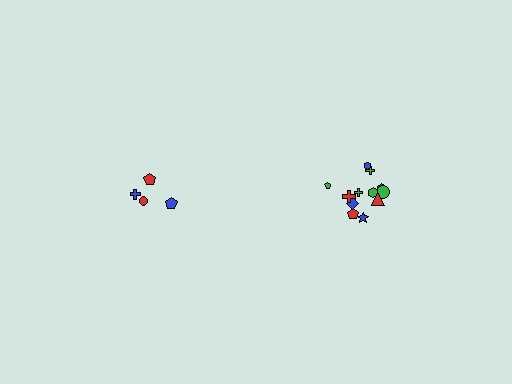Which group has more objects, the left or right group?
The right group.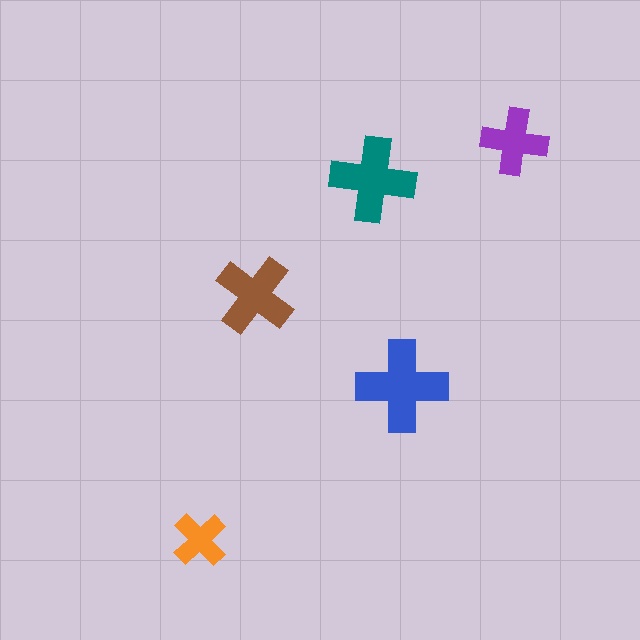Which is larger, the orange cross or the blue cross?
The blue one.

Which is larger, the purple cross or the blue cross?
The blue one.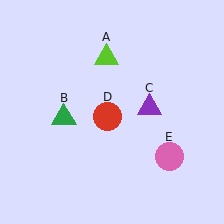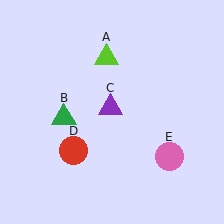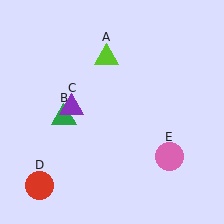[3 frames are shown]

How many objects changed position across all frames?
2 objects changed position: purple triangle (object C), red circle (object D).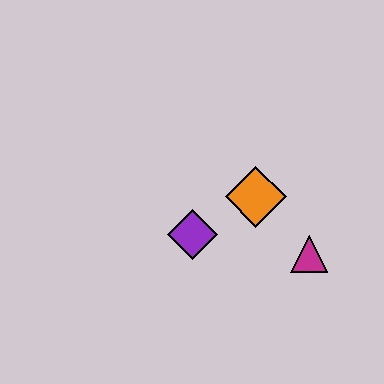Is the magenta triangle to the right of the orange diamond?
Yes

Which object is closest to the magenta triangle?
The orange diamond is closest to the magenta triangle.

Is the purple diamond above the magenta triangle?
Yes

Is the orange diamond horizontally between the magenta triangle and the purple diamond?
Yes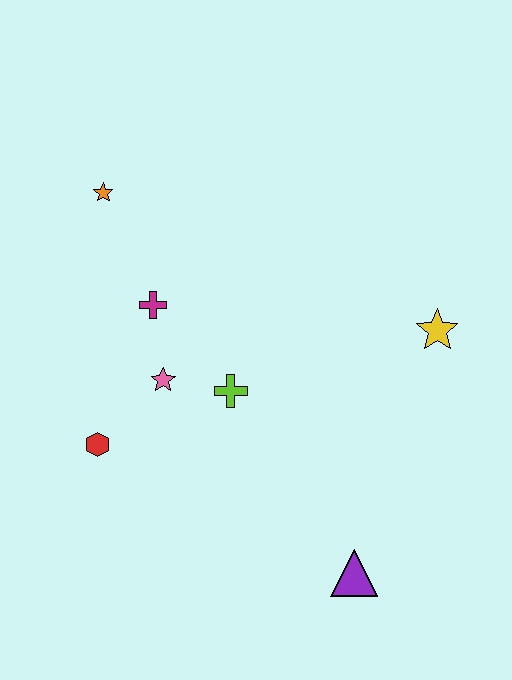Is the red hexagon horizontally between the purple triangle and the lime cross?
No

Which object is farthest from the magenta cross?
The purple triangle is farthest from the magenta cross.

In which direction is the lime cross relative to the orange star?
The lime cross is below the orange star.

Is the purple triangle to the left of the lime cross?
No